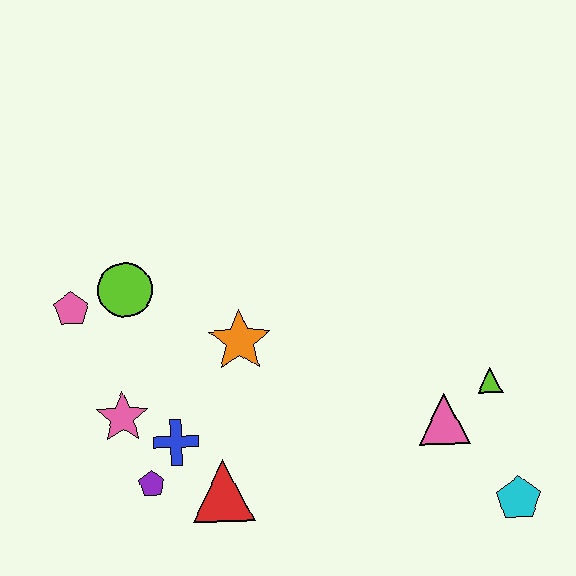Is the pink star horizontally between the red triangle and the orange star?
No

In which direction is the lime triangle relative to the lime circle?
The lime triangle is to the right of the lime circle.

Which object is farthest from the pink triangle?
The pink pentagon is farthest from the pink triangle.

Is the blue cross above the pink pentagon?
No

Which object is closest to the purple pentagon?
The blue cross is closest to the purple pentagon.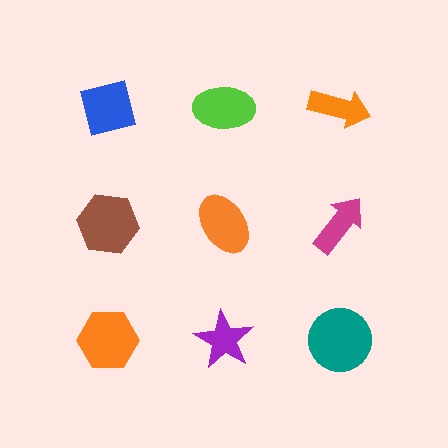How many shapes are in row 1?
3 shapes.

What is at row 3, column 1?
An orange hexagon.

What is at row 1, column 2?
A lime ellipse.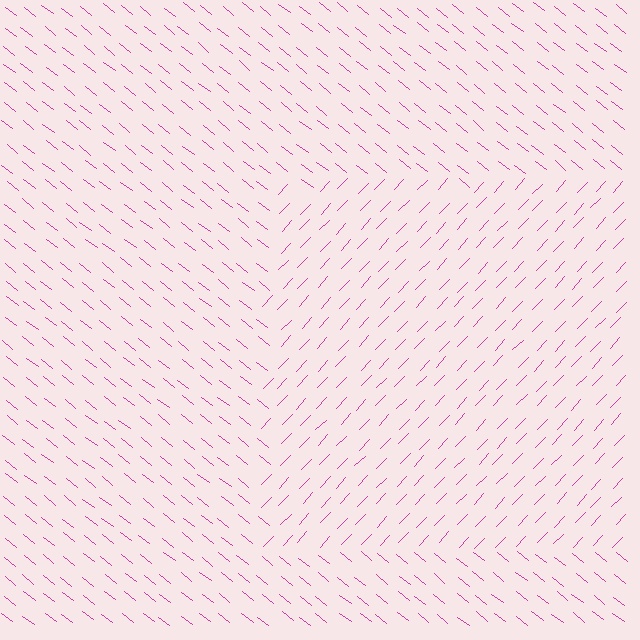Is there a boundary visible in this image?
Yes, there is a texture boundary formed by a change in line orientation.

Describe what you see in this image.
The image is filled with small magenta line segments. A rectangle region in the image has lines oriented differently from the surrounding lines, creating a visible texture boundary.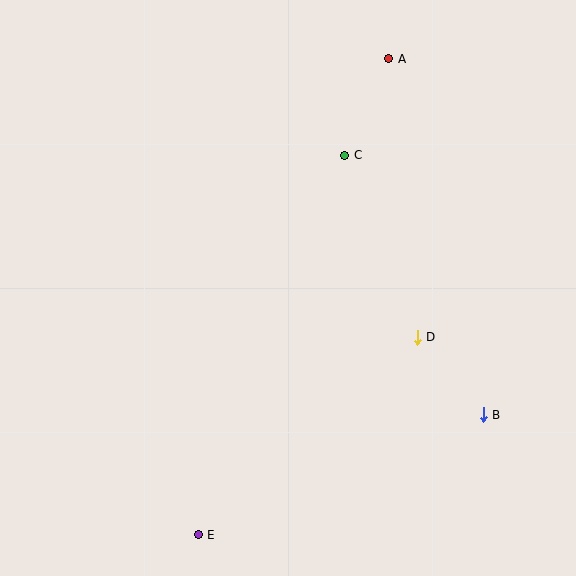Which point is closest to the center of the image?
Point D at (417, 337) is closest to the center.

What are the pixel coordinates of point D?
Point D is at (417, 337).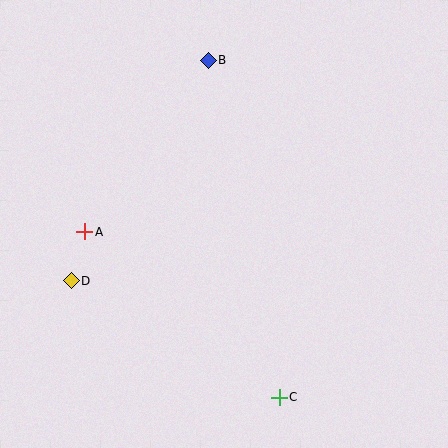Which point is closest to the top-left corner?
Point B is closest to the top-left corner.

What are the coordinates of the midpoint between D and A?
The midpoint between D and A is at (78, 256).